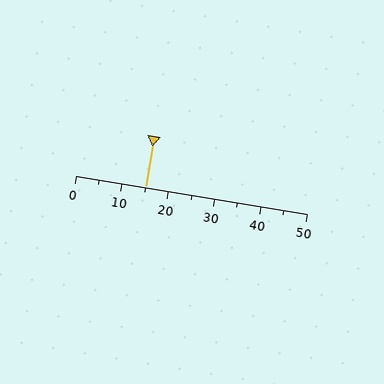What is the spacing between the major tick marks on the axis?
The major ticks are spaced 10 apart.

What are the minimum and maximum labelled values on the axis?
The axis runs from 0 to 50.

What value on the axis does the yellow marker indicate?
The marker indicates approximately 15.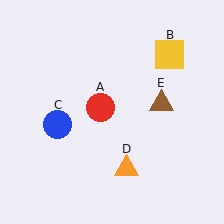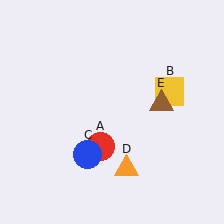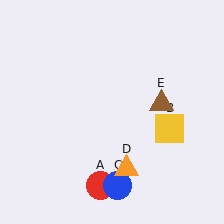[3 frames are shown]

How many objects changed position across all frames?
3 objects changed position: red circle (object A), yellow square (object B), blue circle (object C).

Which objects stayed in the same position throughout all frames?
Orange triangle (object D) and brown triangle (object E) remained stationary.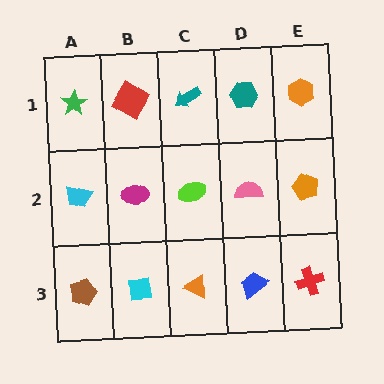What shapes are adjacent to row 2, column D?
A teal hexagon (row 1, column D), a blue trapezoid (row 3, column D), a lime ellipse (row 2, column C), an orange pentagon (row 2, column E).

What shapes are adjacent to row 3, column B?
A magenta ellipse (row 2, column B), a brown pentagon (row 3, column A), an orange triangle (row 3, column C).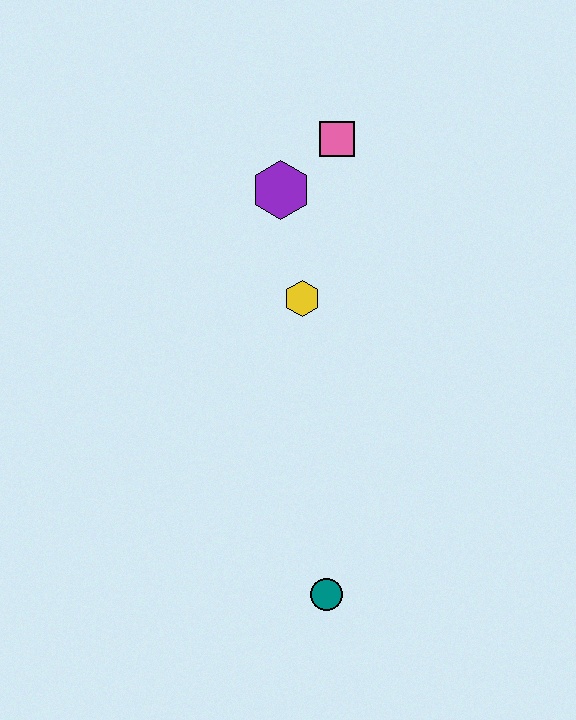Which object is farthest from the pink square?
The teal circle is farthest from the pink square.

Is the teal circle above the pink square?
No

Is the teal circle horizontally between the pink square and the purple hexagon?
Yes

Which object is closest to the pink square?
The purple hexagon is closest to the pink square.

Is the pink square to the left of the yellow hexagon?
No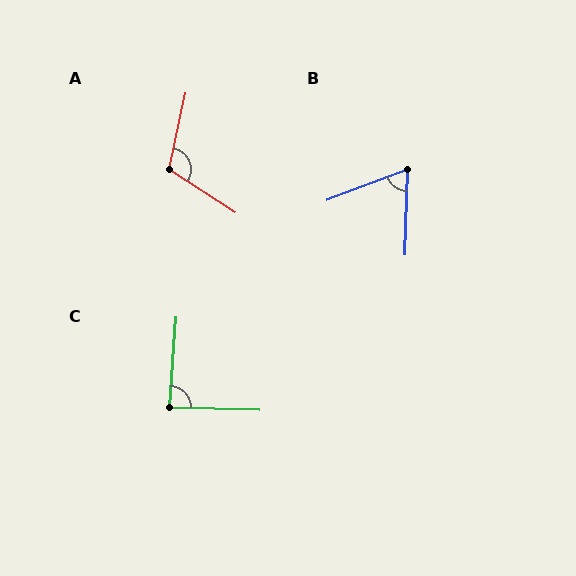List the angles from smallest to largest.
B (68°), C (88°), A (110°).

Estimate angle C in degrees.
Approximately 88 degrees.